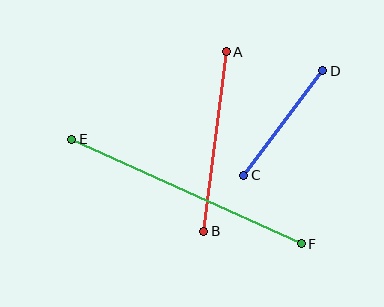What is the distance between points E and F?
The distance is approximately 252 pixels.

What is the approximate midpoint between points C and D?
The midpoint is at approximately (283, 123) pixels.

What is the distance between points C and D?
The distance is approximately 131 pixels.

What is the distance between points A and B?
The distance is approximately 181 pixels.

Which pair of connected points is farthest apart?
Points E and F are farthest apart.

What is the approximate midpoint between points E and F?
The midpoint is at approximately (187, 192) pixels.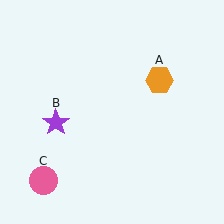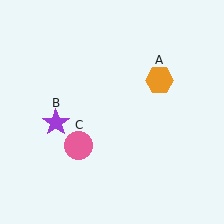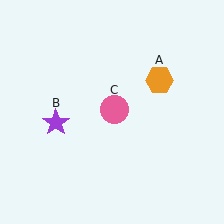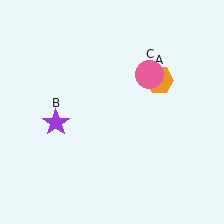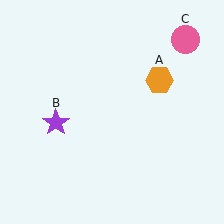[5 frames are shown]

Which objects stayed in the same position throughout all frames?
Orange hexagon (object A) and purple star (object B) remained stationary.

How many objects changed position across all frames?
1 object changed position: pink circle (object C).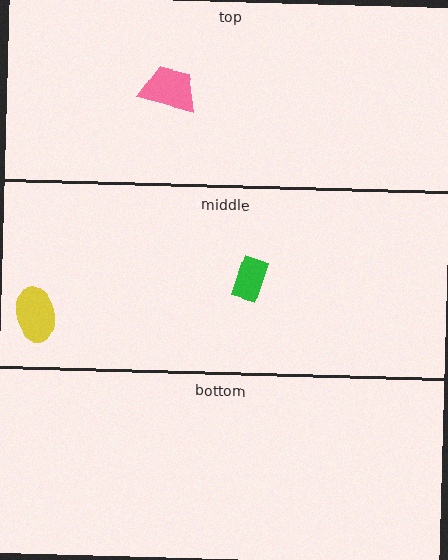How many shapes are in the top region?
1.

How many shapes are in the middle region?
2.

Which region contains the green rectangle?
The middle region.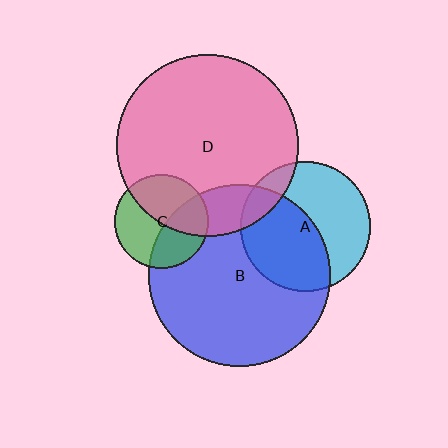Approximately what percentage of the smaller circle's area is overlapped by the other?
Approximately 50%.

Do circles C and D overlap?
Yes.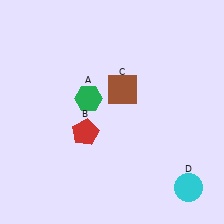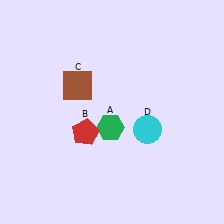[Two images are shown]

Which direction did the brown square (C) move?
The brown square (C) moved left.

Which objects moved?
The objects that moved are: the green hexagon (A), the brown square (C), the cyan circle (D).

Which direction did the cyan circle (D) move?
The cyan circle (D) moved up.